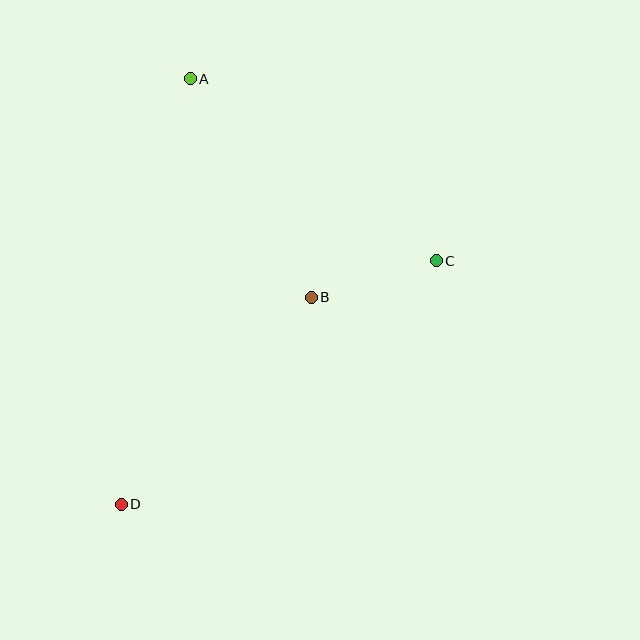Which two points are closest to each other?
Points B and C are closest to each other.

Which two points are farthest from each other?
Points A and D are farthest from each other.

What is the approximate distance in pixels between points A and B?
The distance between A and B is approximately 250 pixels.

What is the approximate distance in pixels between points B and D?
The distance between B and D is approximately 281 pixels.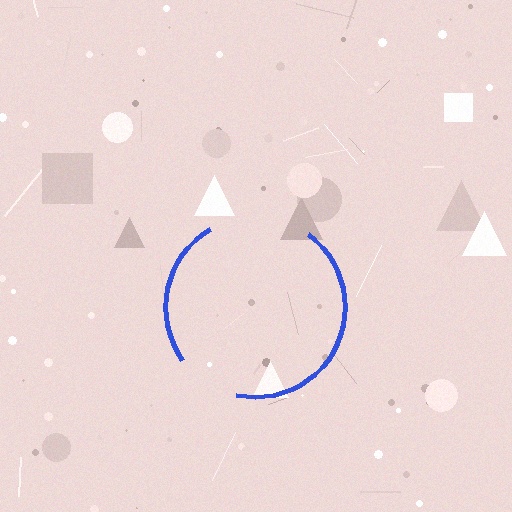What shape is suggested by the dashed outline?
The dashed outline suggests a circle.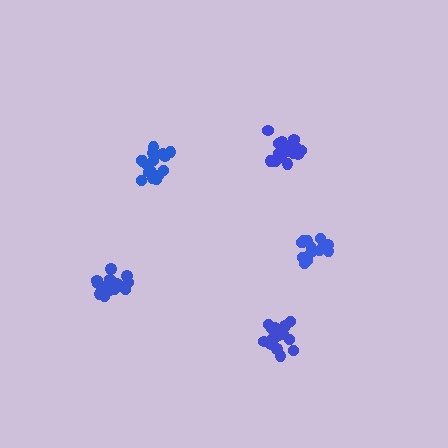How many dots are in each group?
Group 1: 15 dots, Group 2: 17 dots, Group 3: 16 dots, Group 4: 17 dots, Group 5: 16 dots (81 total).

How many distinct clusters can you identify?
There are 5 distinct clusters.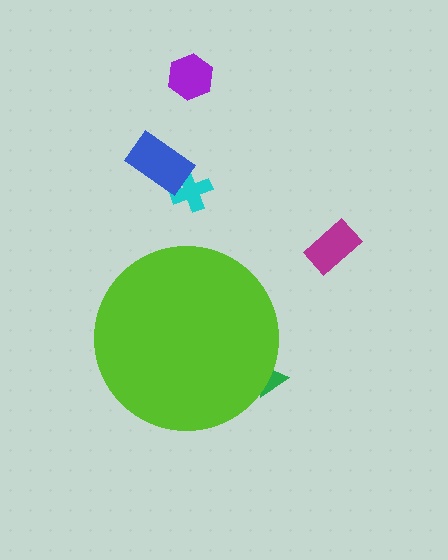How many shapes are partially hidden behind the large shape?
1 shape is partially hidden.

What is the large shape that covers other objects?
A lime circle.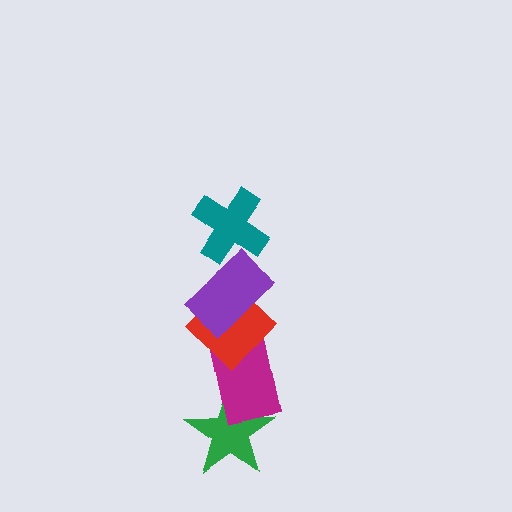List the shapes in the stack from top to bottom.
From top to bottom: the teal cross, the purple rectangle, the red diamond, the magenta rectangle, the green star.